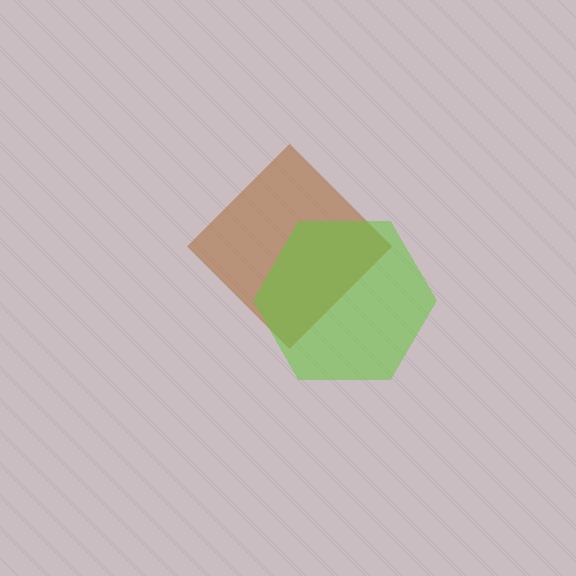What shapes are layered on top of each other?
The layered shapes are: a brown diamond, a lime hexagon.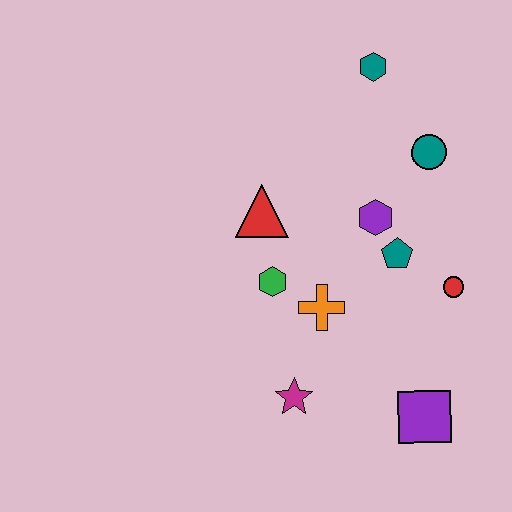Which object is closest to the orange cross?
The green hexagon is closest to the orange cross.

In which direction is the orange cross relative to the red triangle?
The orange cross is below the red triangle.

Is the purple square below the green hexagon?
Yes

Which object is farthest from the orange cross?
The teal hexagon is farthest from the orange cross.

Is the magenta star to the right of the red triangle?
Yes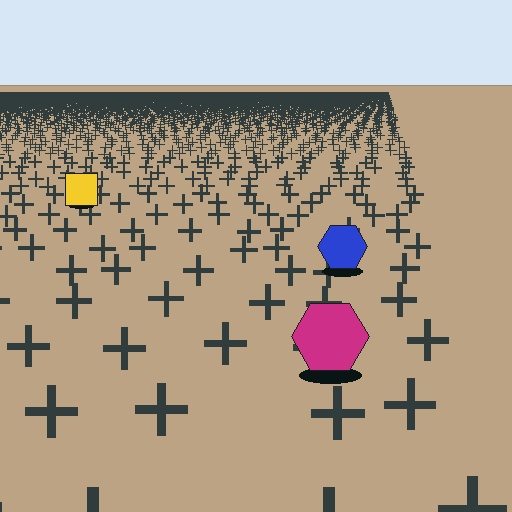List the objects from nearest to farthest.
From nearest to farthest: the magenta hexagon, the blue hexagon, the yellow square.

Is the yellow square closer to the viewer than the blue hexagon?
No. The blue hexagon is closer — you can tell from the texture gradient: the ground texture is coarser near it.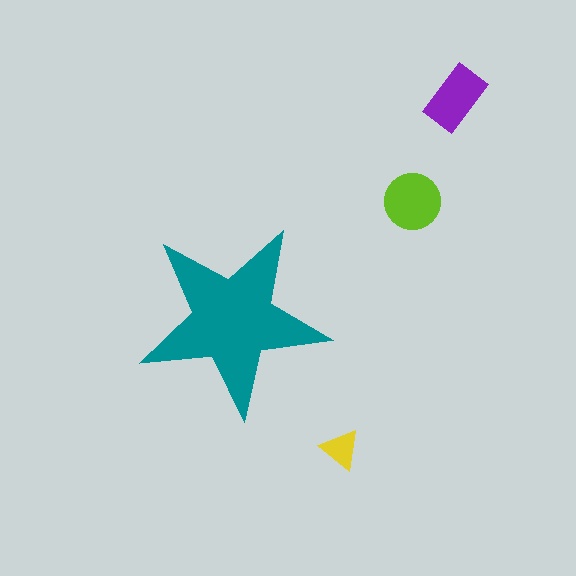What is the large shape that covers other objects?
A teal star.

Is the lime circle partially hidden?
No, the lime circle is fully visible.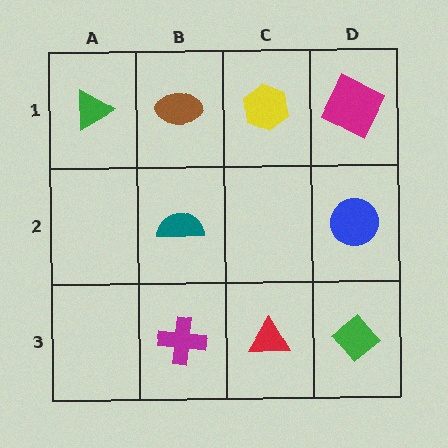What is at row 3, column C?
A red triangle.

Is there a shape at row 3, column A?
No, that cell is empty.